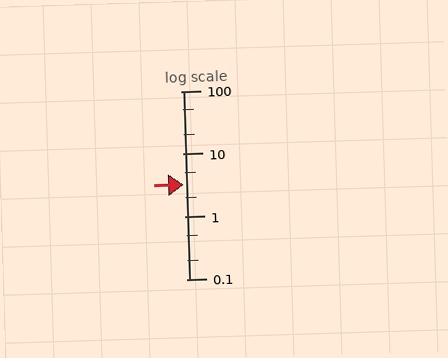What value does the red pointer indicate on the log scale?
The pointer indicates approximately 3.2.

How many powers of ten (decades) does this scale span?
The scale spans 3 decades, from 0.1 to 100.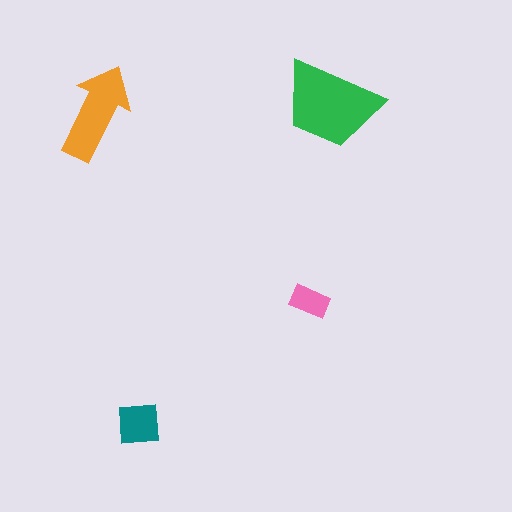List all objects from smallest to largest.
The pink rectangle, the teal square, the orange arrow, the green trapezoid.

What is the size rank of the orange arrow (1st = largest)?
2nd.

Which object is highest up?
The green trapezoid is topmost.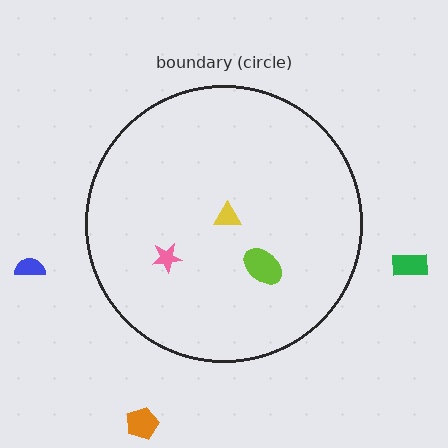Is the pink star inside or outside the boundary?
Inside.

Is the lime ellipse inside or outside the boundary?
Inside.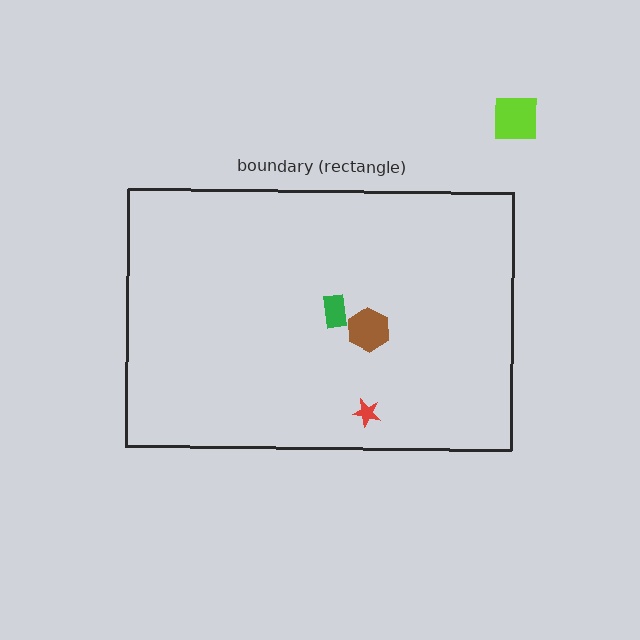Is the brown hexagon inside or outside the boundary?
Inside.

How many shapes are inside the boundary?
3 inside, 1 outside.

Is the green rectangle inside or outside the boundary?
Inside.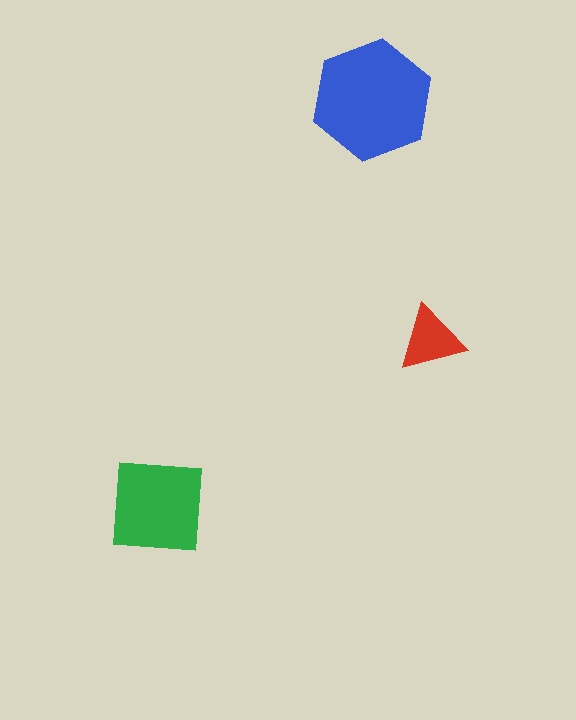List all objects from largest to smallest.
The blue hexagon, the green square, the red triangle.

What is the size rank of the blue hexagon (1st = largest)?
1st.